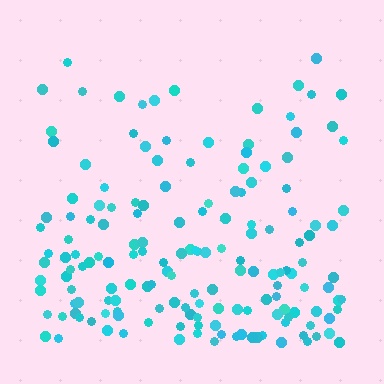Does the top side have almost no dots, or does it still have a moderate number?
Still a moderate number, just noticeably fewer than the bottom.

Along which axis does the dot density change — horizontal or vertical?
Vertical.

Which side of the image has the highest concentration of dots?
The bottom.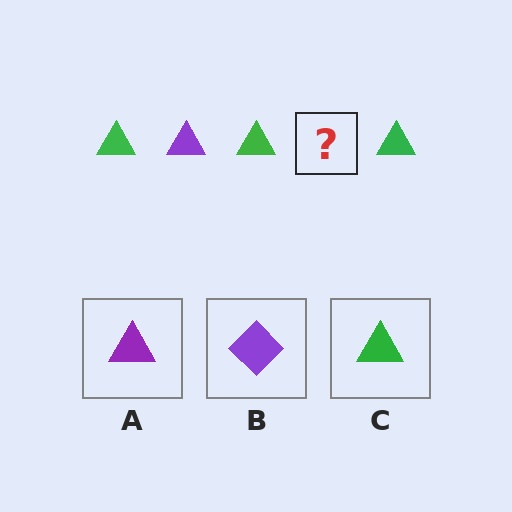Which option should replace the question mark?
Option A.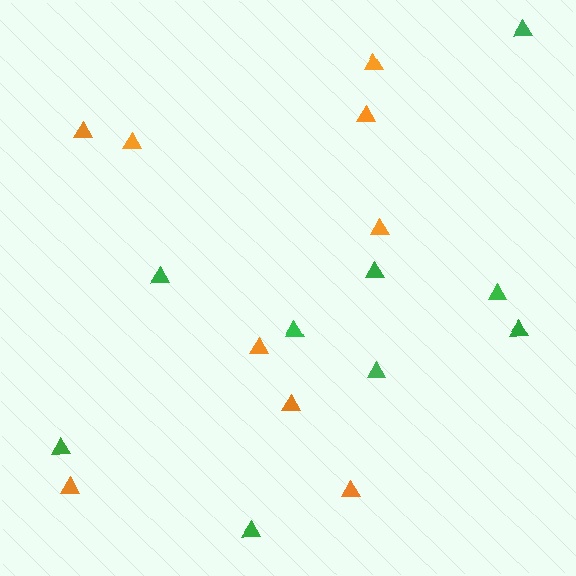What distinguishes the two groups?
There are 2 groups: one group of green triangles (9) and one group of orange triangles (9).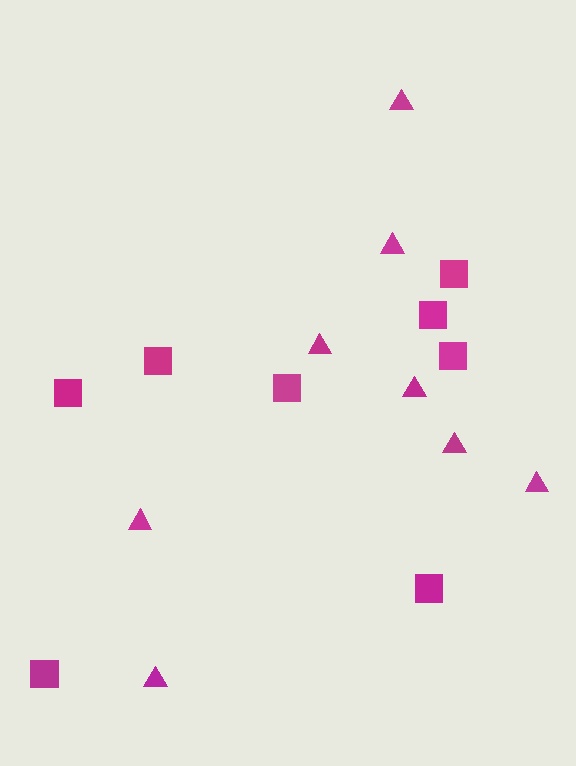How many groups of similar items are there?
There are 2 groups: one group of squares (8) and one group of triangles (8).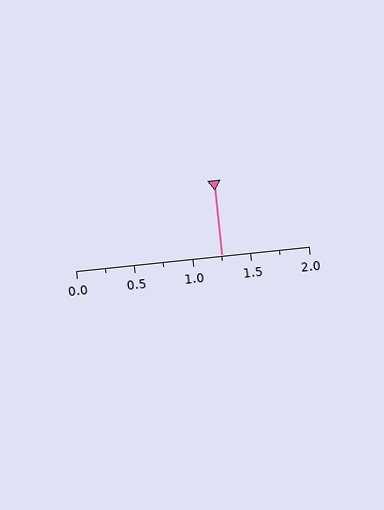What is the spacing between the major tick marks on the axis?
The major ticks are spaced 0.5 apart.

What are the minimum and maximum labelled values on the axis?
The axis runs from 0.0 to 2.0.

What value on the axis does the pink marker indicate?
The marker indicates approximately 1.25.